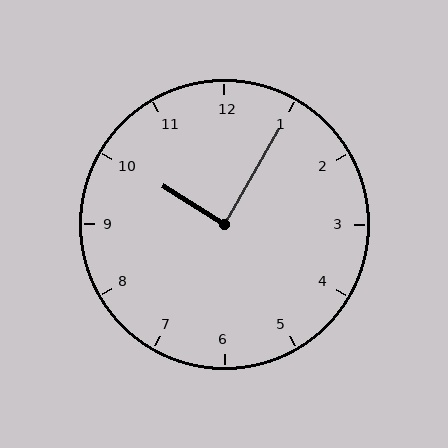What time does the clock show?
10:05.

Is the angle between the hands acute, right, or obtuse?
It is right.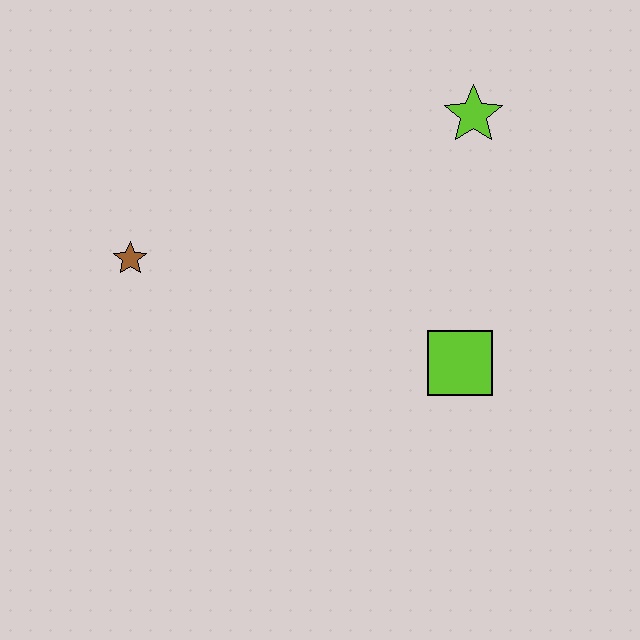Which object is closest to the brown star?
The lime square is closest to the brown star.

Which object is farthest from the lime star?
The brown star is farthest from the lime star.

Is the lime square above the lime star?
No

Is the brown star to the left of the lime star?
Yes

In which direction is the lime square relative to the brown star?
The lime square is to the right of the brown star.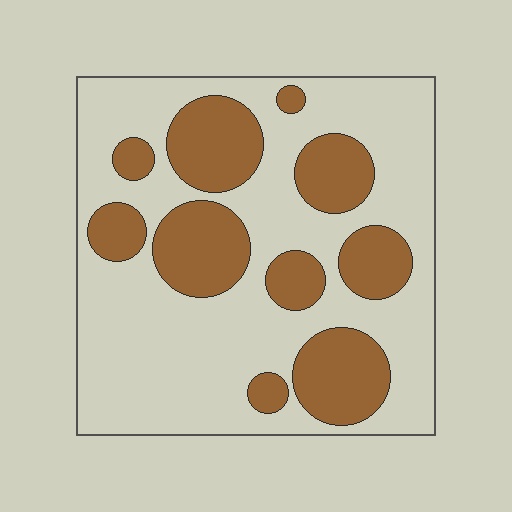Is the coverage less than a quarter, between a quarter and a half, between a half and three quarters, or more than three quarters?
Between a quarter and a half.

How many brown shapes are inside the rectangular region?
10.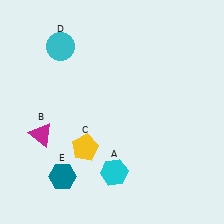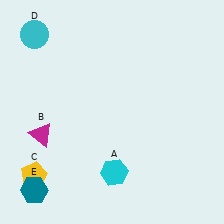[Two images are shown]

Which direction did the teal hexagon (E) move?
The teal hexagon (E) moved left.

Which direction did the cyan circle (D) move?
The cyan circle (D) moved left.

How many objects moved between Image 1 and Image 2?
3 objects moved between the two images.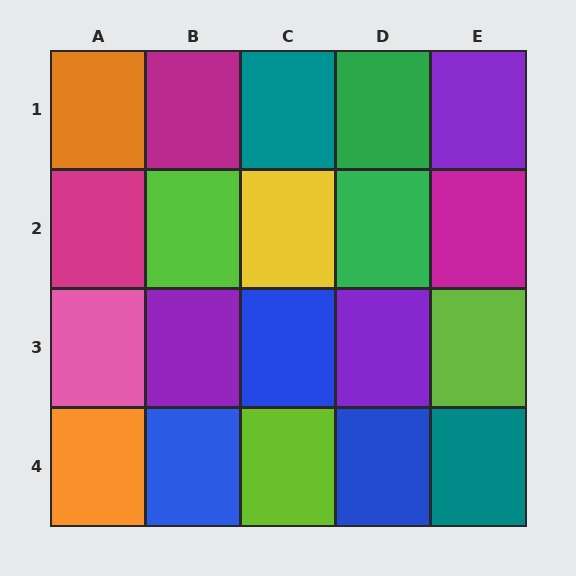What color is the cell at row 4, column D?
Blue.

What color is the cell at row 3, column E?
Lime.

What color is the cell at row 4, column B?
Blue.